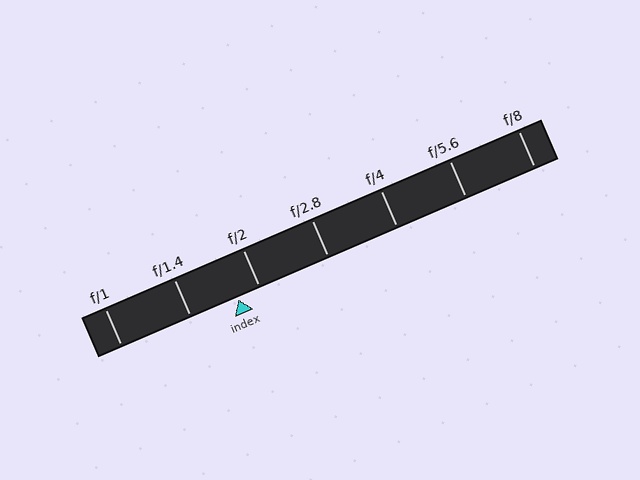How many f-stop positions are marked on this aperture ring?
There are 7 f-stop positions marked.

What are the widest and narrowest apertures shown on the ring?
The widest aperture shown is f/1 and the narrowest is f/8.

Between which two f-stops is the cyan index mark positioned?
The index mark is between f/1.4 and f/2.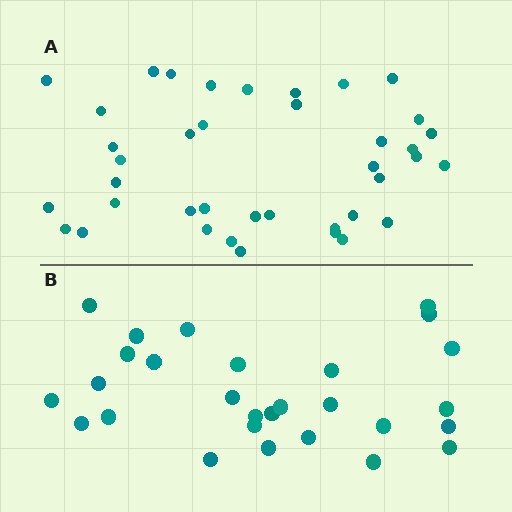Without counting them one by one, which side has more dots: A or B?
Region A (the top region) has more dots.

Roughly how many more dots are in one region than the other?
Region A has roughly 12 or so more dots than region B.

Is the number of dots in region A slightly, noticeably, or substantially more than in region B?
Region A has noticeably more, but not dramatically so. The ratio is roughly 1.4 to 1.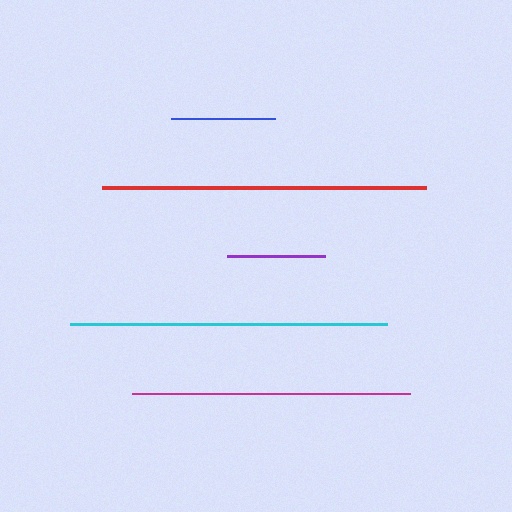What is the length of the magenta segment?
The magenta segment is approximately 278 pixels long.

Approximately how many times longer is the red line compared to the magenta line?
The red line is approximately 1.2 times the length of the magenta line.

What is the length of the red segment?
The red segment is approximately 323 pixels long.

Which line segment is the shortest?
The purple line is the shortest at approximately 98 pixels.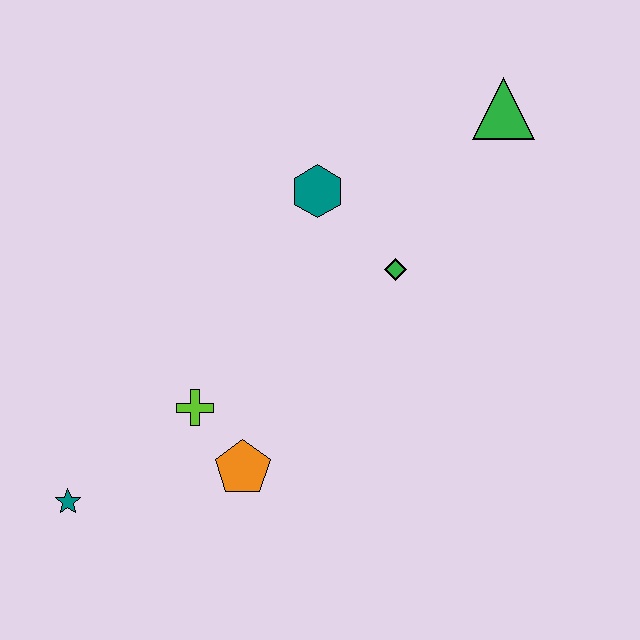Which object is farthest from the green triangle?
The teal star is farthest from the green triangle.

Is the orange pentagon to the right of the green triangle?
No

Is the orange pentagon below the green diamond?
Yes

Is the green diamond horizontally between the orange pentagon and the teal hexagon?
No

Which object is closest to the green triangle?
The green diamond is closest to the green triangle.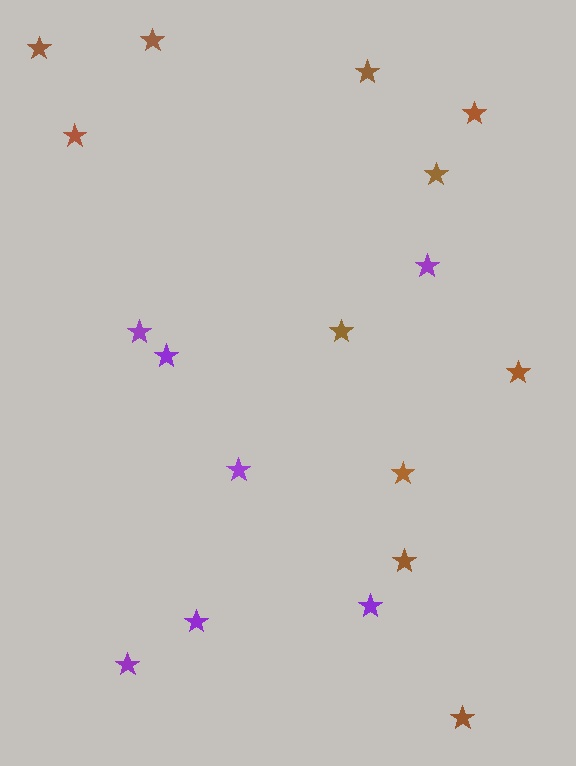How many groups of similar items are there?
There are 2 groups: one group of purple stars (7) and one group of brown stars (11).